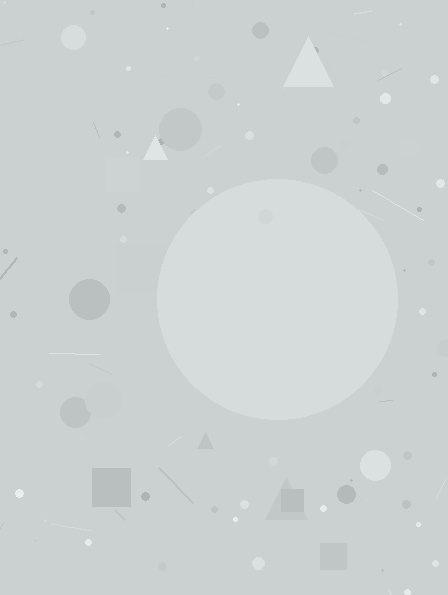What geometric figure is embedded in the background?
A circle is embedded in the background.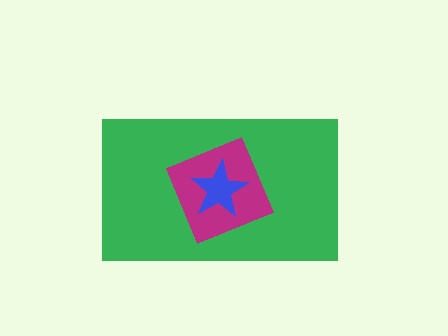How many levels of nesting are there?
3.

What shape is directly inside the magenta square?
The blue star.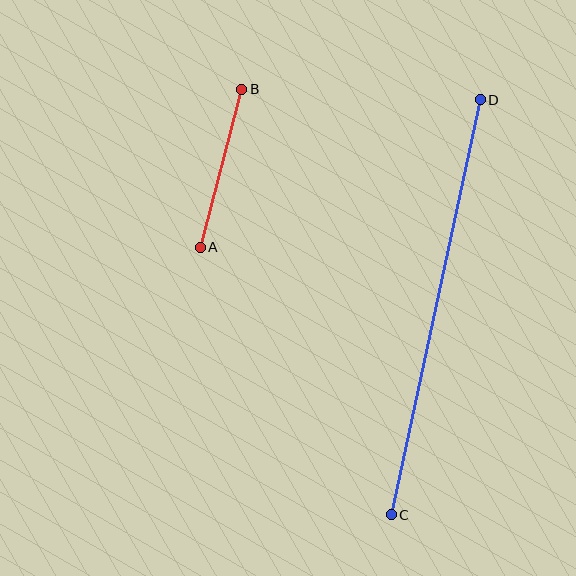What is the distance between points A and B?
The distance is approximately 163 pixels.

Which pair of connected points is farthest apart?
Points C and D are farthest apart.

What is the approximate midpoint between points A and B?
The midpoint is at approximately (221, 168) pixels.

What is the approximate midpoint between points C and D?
The midpoint is at approximately (436, 307) pixels.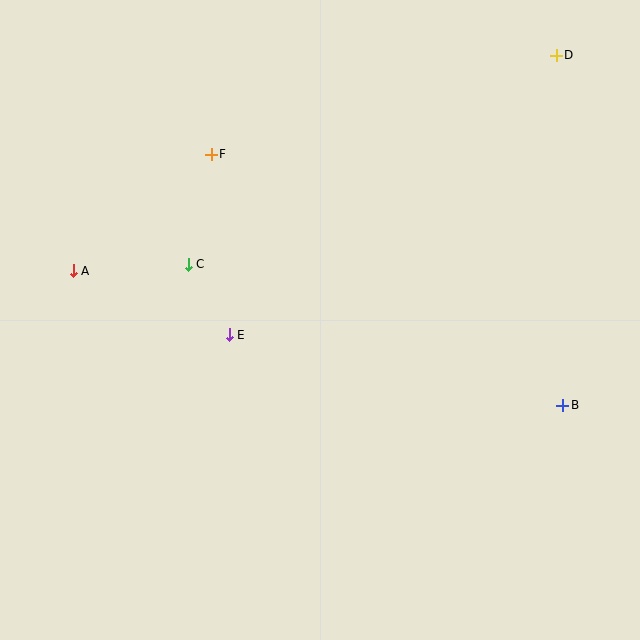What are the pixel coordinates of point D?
Point D is at (556, 55).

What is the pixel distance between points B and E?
The distance between B and E is 341 pixels.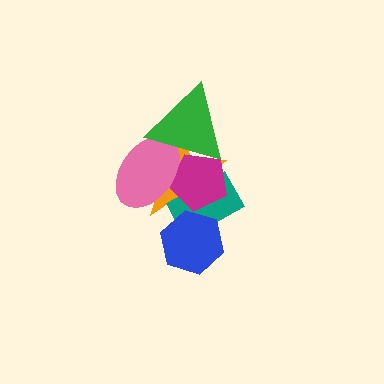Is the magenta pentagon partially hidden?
Yes, it is partially covered by another shape.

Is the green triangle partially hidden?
No, no other shape covers it.